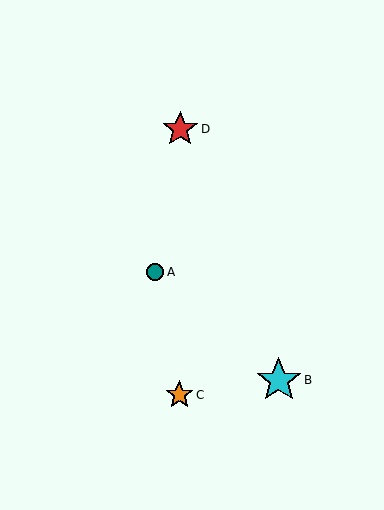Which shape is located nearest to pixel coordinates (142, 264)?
The teal circle (labeled A) at (155, 272) is nearest to that location.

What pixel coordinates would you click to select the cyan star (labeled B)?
Click at (279, 380) to select the cyan star B.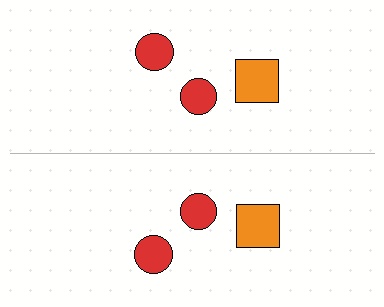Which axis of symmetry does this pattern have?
The pattern has a horizontal axis of symmetry running through the center of the image.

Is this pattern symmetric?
Yes, this pattern has bilateral (reflection) symmetry.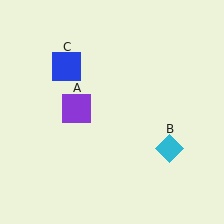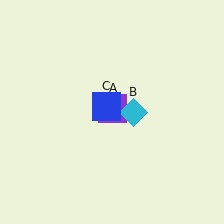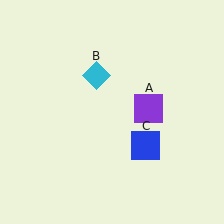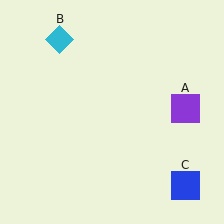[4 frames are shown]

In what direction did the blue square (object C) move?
The blue square (object C) moved down and to the right.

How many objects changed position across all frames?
3 objects changed position: purple square (object A), cyan diamond (object B), blue square (object C).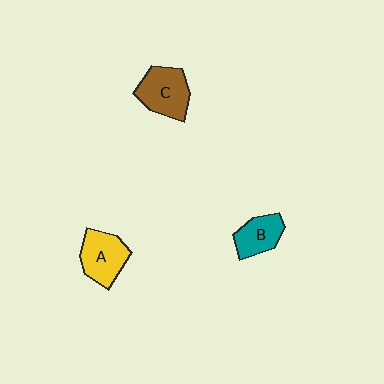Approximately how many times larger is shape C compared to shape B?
Approximately 1.4 times.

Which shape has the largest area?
Shape C (brown).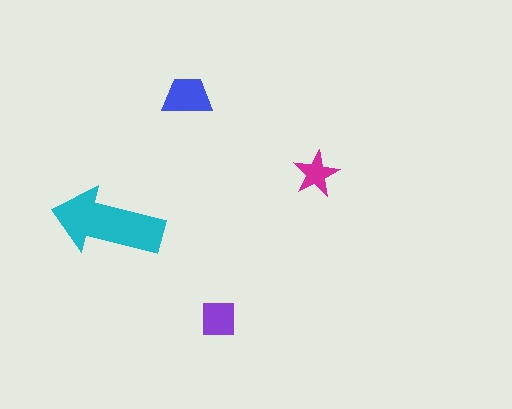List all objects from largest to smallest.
The cyan arrow, the blue trapezoid, the purple square, the magenta star.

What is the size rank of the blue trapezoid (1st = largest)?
2nd.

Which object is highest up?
The blue trapezoid is topmost.